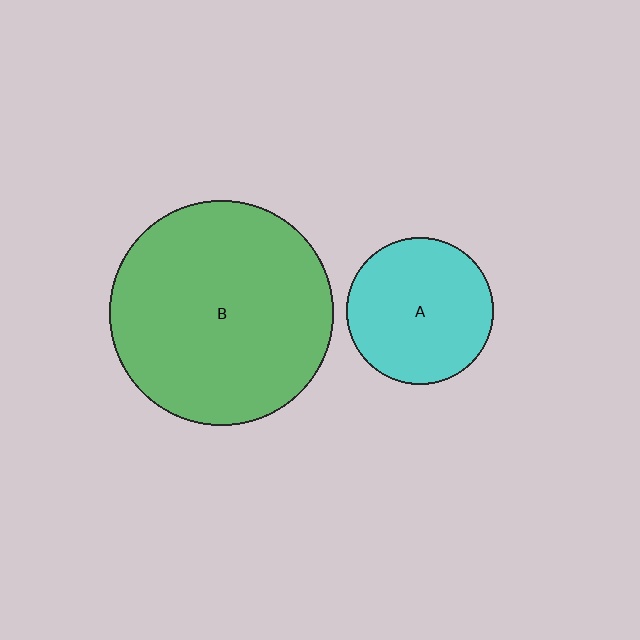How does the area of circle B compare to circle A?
Approximately 2.3 times.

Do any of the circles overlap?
No, none of the circles overlap.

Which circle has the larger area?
Circle B (green).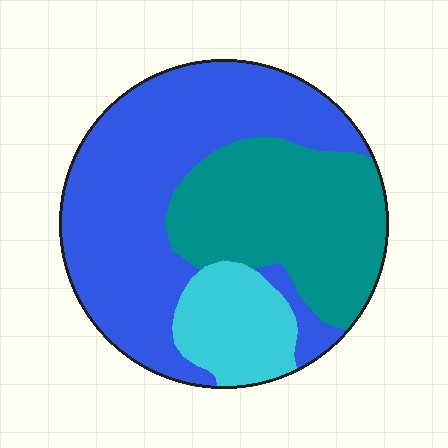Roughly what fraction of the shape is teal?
Teal takes up about one third (1/3) of the shape.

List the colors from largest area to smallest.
From largest to smallest: blue, teal, cyan.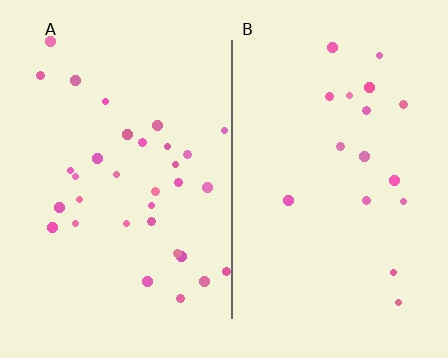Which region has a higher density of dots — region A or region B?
A (the left).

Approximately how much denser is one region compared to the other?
Approximately 1.9× — region A over region B.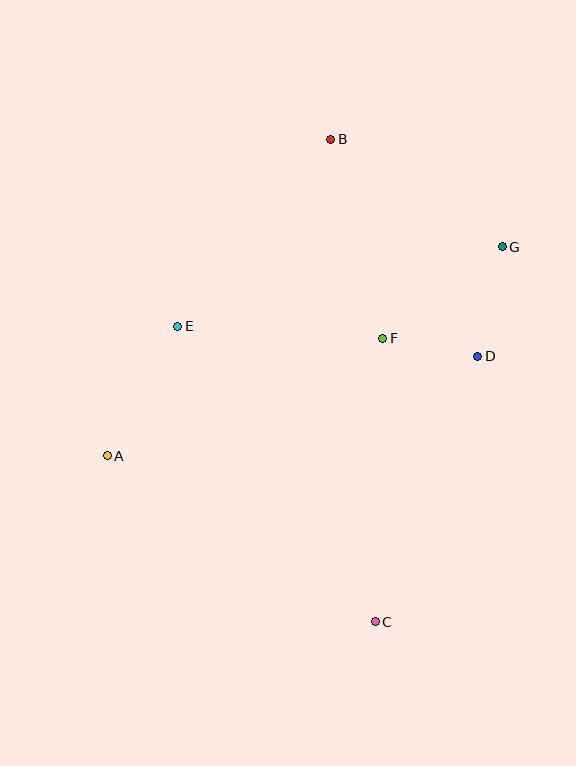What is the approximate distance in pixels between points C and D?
The distance between C and D is approximately 285 pixels.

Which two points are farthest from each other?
Points B and C are farthest from each other.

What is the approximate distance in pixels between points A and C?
The distance between A and C is approximately 315 pixels.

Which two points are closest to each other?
Points D and F are closest to each other.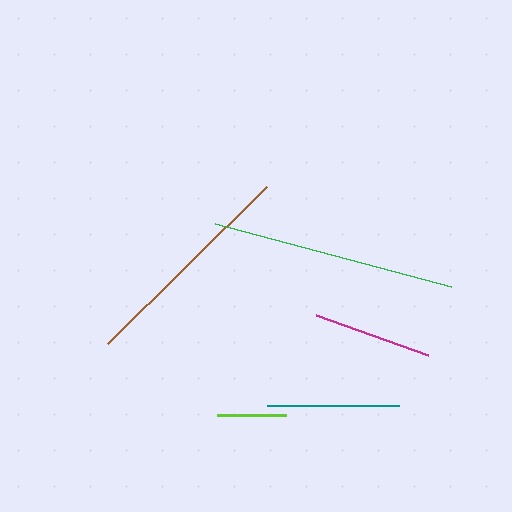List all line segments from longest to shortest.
From longest to shortest: green, brown, teal, magenta, lime.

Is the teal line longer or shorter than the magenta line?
The teal line is longer than the magenta line.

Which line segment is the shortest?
The lime line is the shortest at approximately 68 pixels.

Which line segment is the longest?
The green line is the longest at approximately 245 pixels.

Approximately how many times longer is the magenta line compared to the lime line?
The magenta line is approximately 1.7 times the length of the lime line.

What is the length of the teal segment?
The teal segment is approximately 132 pixels long.